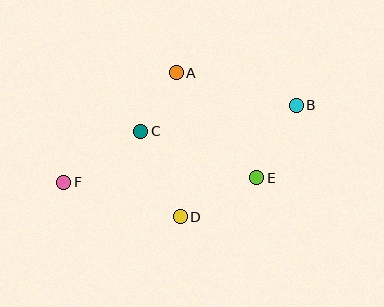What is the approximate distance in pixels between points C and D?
The distance between C and D is approximately 94 pixels.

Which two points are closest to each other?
Points A and C are closest to each other.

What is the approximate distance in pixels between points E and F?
The distance between E and F is approximately 193 pixels.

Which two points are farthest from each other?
Points B and F are farthest from each other.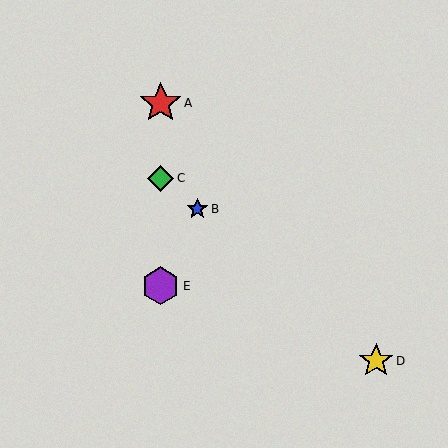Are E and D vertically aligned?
No, E is at x≈161 and D is at x≈376.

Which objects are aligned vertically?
Objects A, C, E are aligned vertically.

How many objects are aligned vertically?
3 objects (A, C, E) are aligned vertically.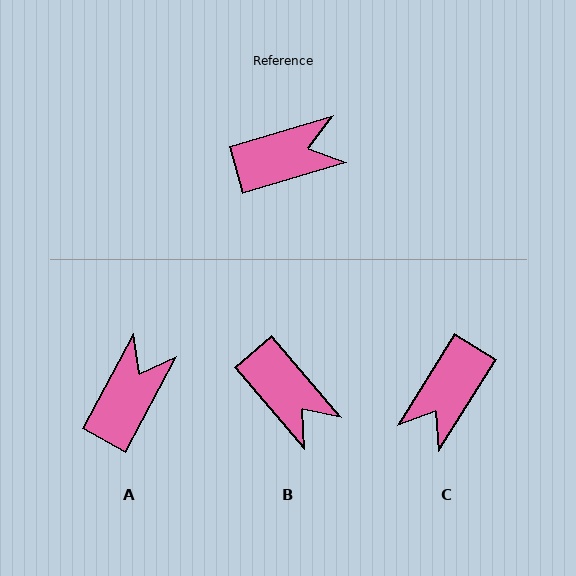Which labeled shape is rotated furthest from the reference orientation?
C, about 139 degrees away.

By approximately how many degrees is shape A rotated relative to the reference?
Approximately 45 degrees counter-clockwise.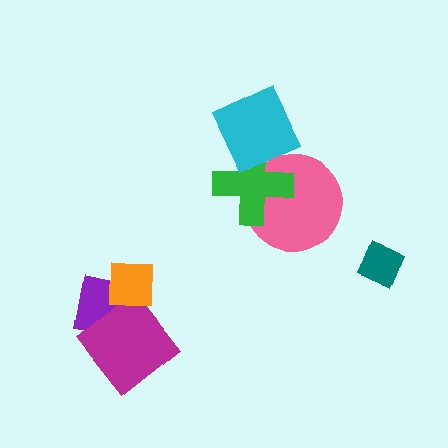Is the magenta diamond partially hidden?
No, no other shape covers it.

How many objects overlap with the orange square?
1 object overlaps with the orange square.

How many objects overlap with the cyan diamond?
2 objects overlap with the cyan diamond.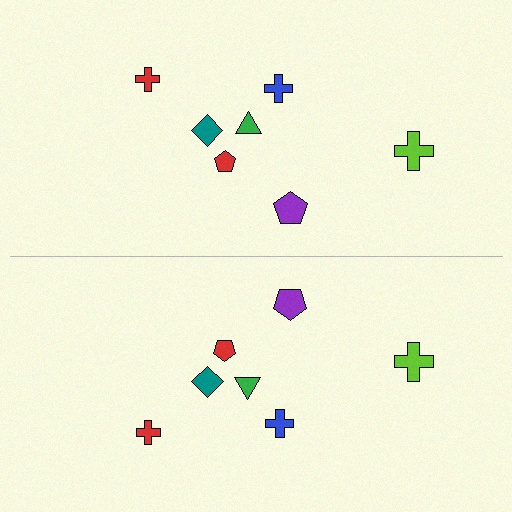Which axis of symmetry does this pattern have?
The pattern has a horizontal axis of symmetry running through the center of the image.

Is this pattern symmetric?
Yes, this pattern has bilateral (reflection) symmetry.